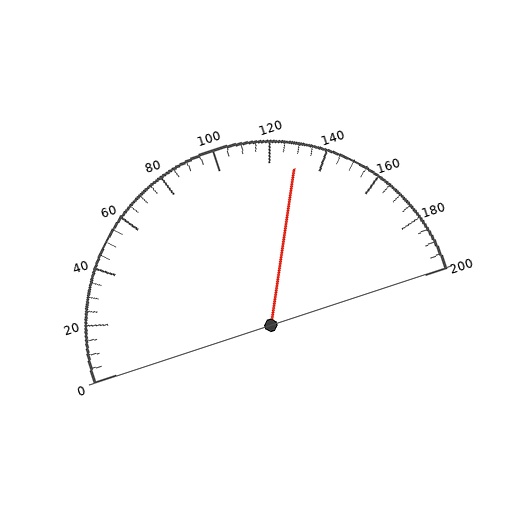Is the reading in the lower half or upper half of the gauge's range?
The reading is in the upper half of the range (0 to 200).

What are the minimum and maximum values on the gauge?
The gauge ranges from 0 to 200.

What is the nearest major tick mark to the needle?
The nearest major tick mark is 120.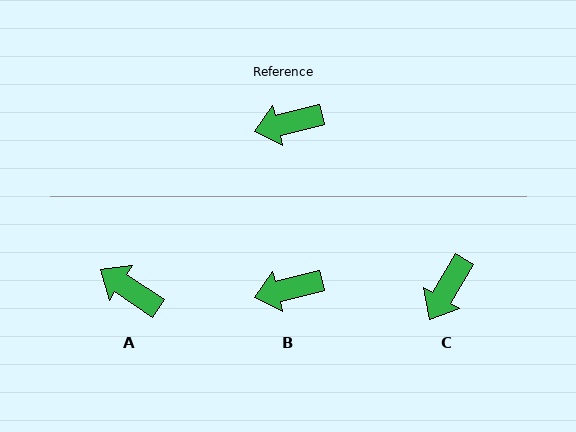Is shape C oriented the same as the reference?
No, it is off by about 46 degrees.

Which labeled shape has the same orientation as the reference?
B.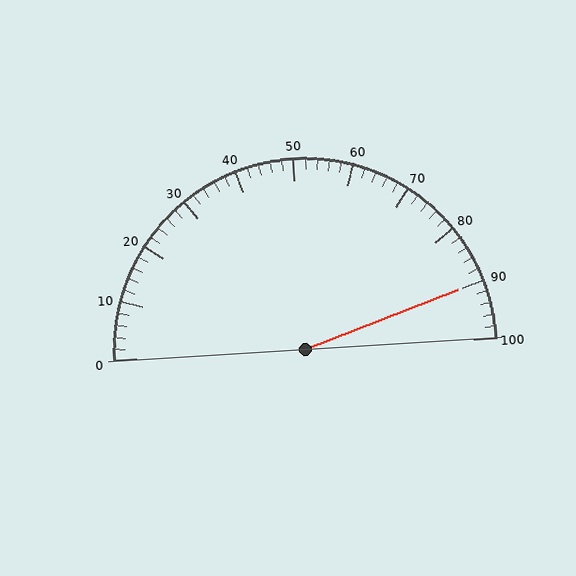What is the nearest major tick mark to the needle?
The nearest major tick mark is 90.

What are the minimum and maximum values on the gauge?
The gauge ranges from 0 to 100.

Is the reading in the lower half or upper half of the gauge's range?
The reading is in the upper half of the range (0 to 100).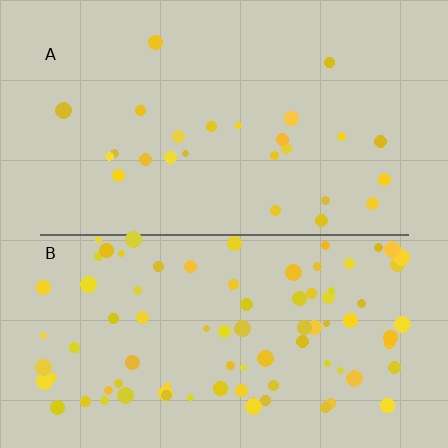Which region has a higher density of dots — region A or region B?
B (the bottom).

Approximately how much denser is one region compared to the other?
Approximately 3.4× — region B over region A.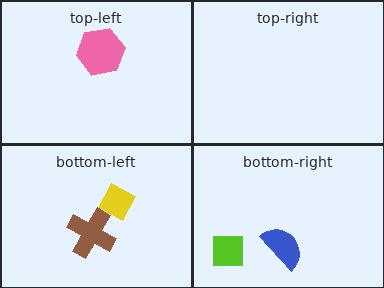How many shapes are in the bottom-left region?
2.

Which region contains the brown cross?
The bottom-left region.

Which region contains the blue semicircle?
The bottom-right region.